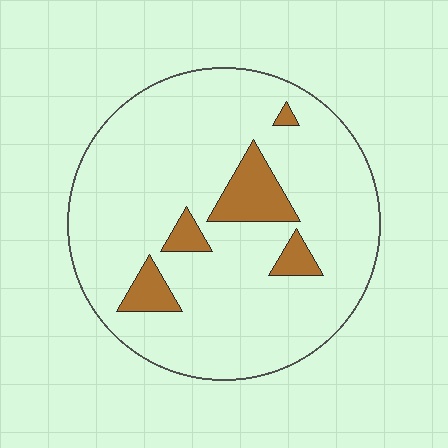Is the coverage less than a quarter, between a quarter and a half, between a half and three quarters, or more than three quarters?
Less than a quarter.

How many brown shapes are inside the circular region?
5.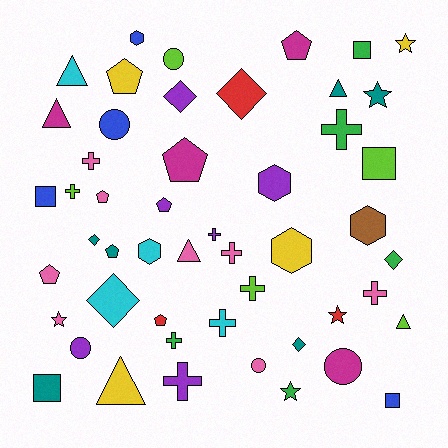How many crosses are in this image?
There are 10 crosses.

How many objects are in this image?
There are 50 objects.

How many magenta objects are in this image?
There are 4 magenta objects.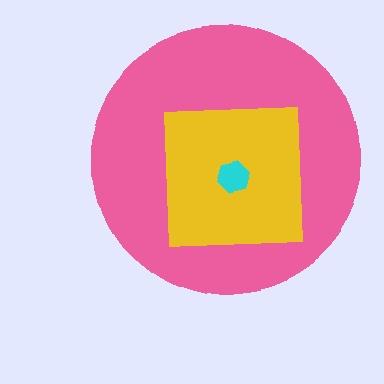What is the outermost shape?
The pink circle.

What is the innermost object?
The cyan hexagon.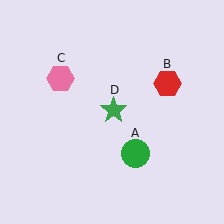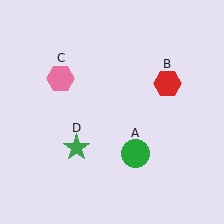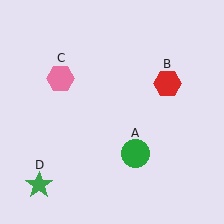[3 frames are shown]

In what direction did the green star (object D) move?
The green star (object D) moved down and to the left.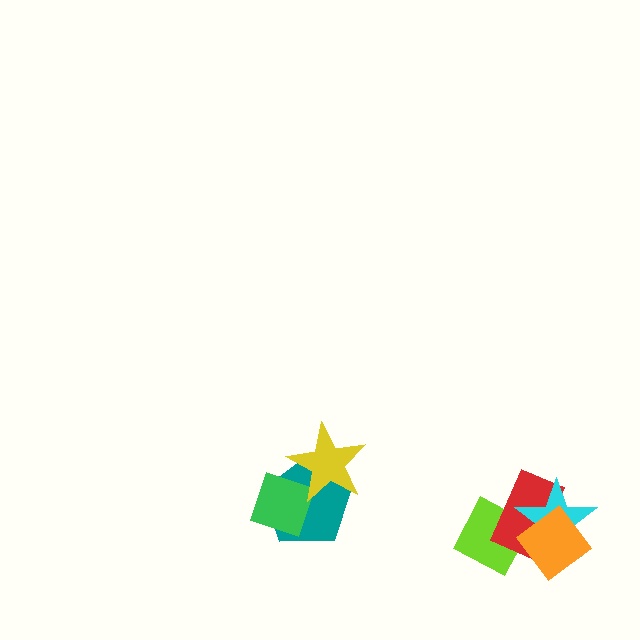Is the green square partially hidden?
Yes, it is partially covered by another shape.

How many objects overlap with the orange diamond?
2 objects overlap with the orange diamond.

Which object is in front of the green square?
The yellow star is in front of the green square.